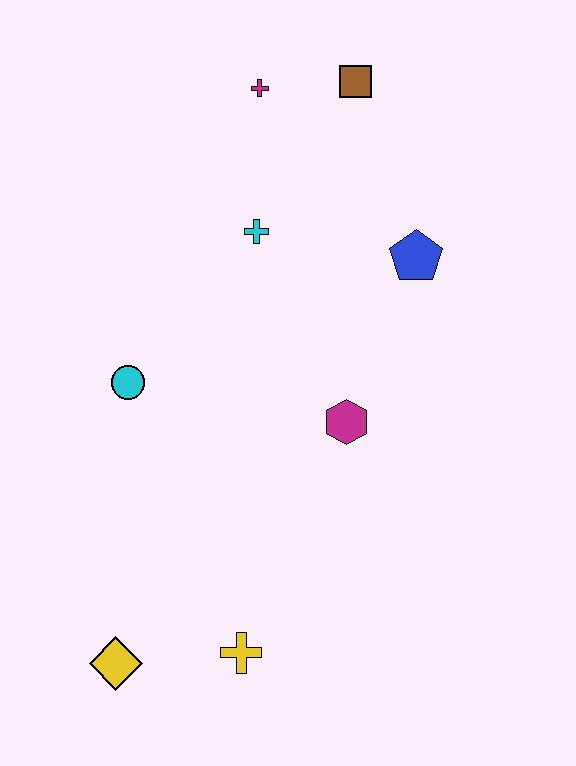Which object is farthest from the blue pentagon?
The yellow diamond is farthest from the blue pentagon.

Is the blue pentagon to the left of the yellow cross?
No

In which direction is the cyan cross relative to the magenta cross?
The cyan cross is below the magenta cross.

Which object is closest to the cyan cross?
The magenta cross is closest to the cyan cross.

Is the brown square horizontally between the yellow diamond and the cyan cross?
No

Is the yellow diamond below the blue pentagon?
Yes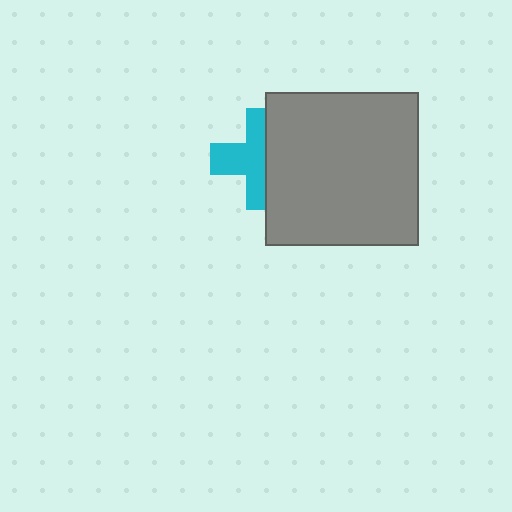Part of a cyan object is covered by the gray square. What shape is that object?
It is a cross.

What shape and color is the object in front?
The object in front is a gray square.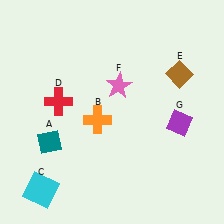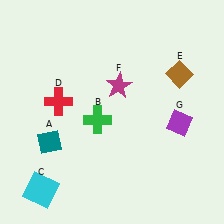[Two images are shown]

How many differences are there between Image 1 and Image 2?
There are 2 differences between the two images.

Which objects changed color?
B changed from orange to green. F changed from pink to magenta.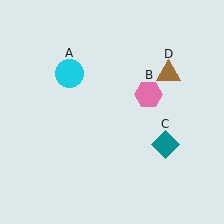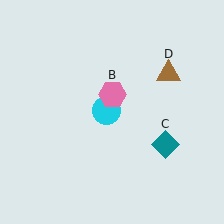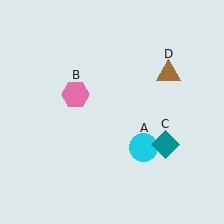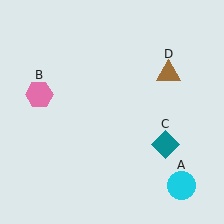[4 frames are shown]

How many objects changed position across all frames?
2 objects changed position: cyan circle (object A), pink hexagon (object B).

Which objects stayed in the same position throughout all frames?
Teal diamond (object C) and brown triangle (object D) remained stationary.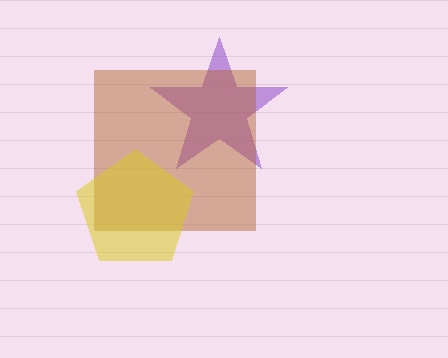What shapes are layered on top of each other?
The layered shapes are: a purple star, a brown square, a yellow pentagon.